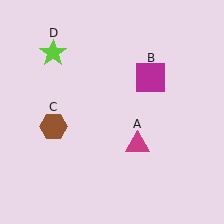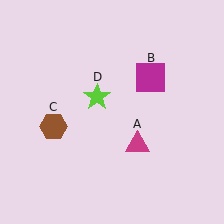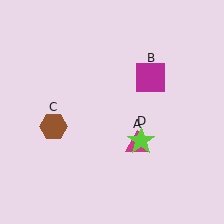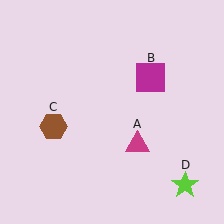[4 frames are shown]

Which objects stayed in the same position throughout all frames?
Magenta triangle (object A) and magenta square (object B) and brown hexagon (object C) remained stationary.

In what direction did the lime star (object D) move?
The lime star (object D) moved down and to the right.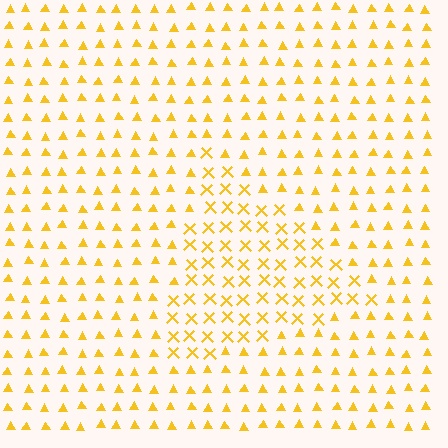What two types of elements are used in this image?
The image uses X marks inside the triangle region and triangles outside it.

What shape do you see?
I see a triangle.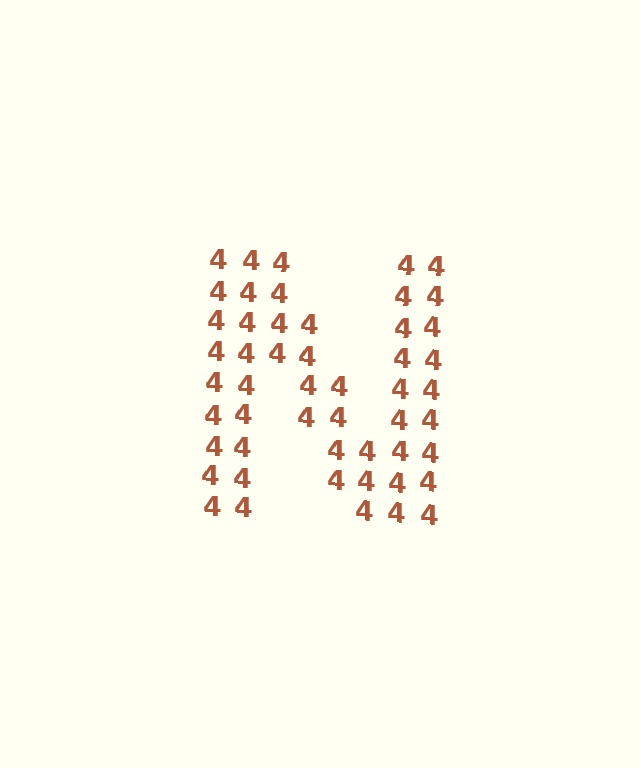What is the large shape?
The large shape is the letter N.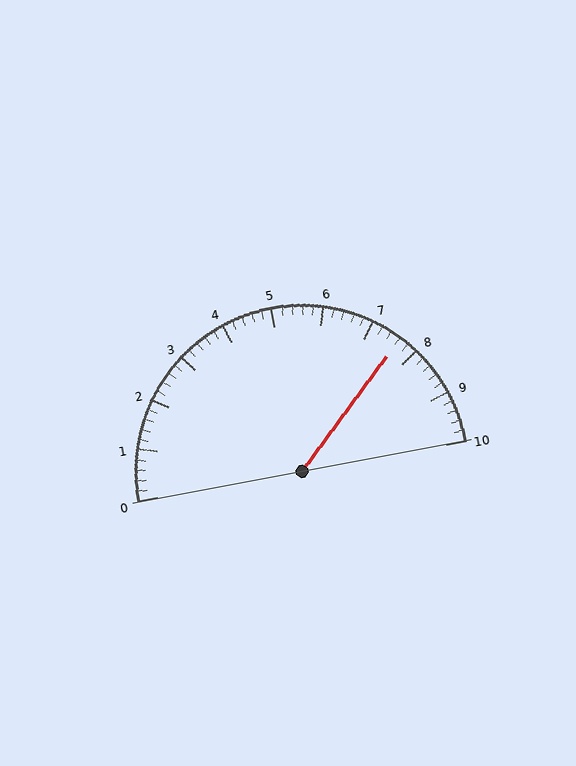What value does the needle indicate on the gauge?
The needle indicates approximately 7.6.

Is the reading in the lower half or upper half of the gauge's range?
The reading is in the upper half of the range (0 to 10).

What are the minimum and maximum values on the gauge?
The gauge ranges from 0 to 10.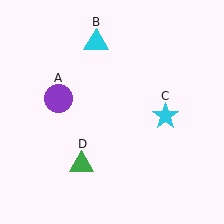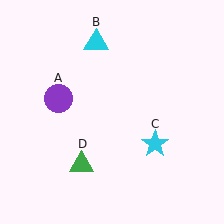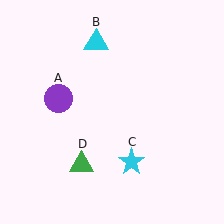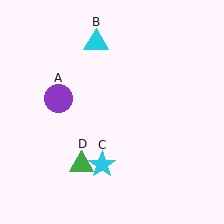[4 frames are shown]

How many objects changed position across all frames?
1 object changed position: cyan star (object C).